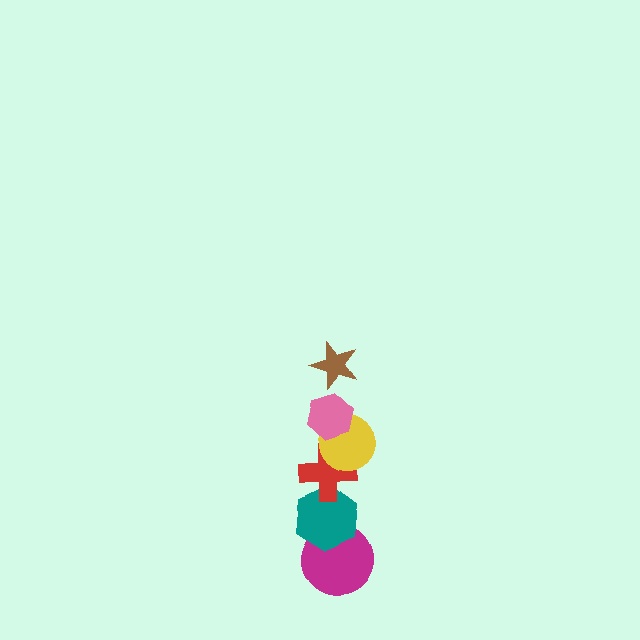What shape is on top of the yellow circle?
The pink hexagon is on top of the yellow circle.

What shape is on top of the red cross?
The yellow circle is on top of the red cross.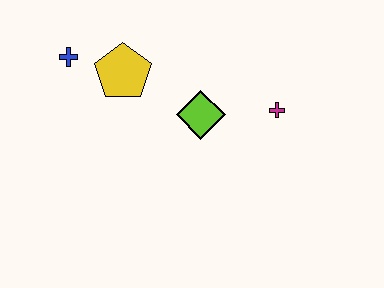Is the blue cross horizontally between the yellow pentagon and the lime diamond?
No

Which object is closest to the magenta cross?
The lime diamond is closest to the magenta cross.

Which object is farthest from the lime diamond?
The blue cross is farthest from the lime diamond.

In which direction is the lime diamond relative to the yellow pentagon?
The lime diamond is to the right of the yellow pentagon.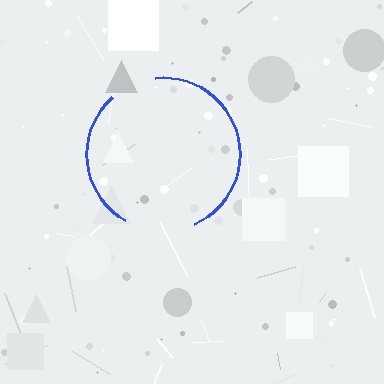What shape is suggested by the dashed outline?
The dashed outline suggests a circle.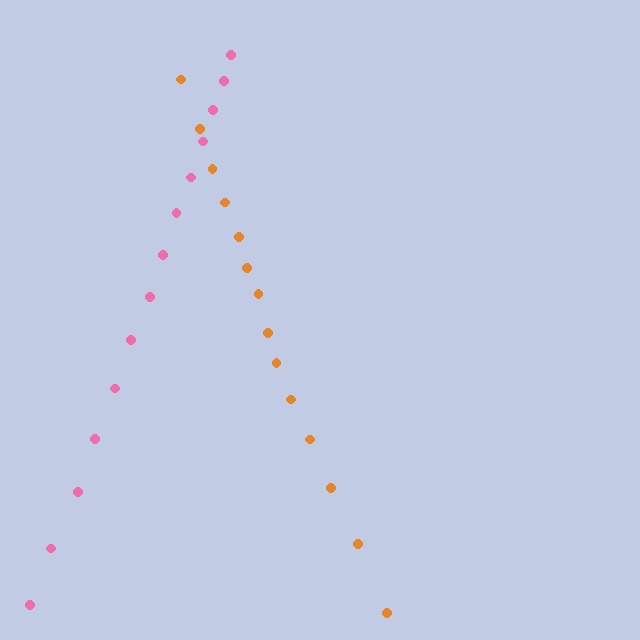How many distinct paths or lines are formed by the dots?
There are 2 distinct paths.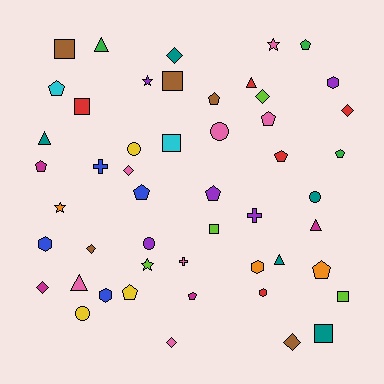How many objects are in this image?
There are 50 objects.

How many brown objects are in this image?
There are 5 brown objects.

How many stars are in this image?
There are 4 stars.